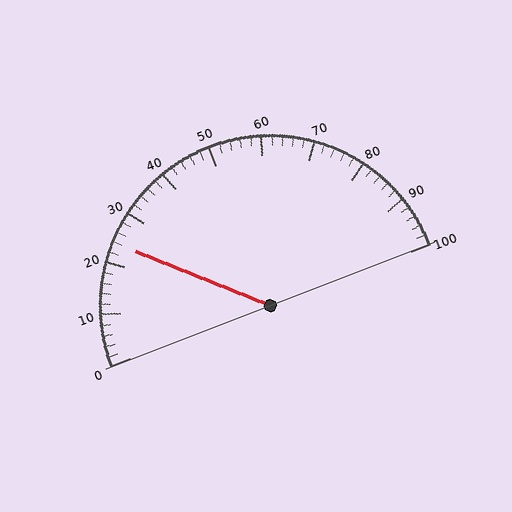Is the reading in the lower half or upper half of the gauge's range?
The reading is in the lower half of the range (0 to 100).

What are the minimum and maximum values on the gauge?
The gauge ranges from 0 to 100.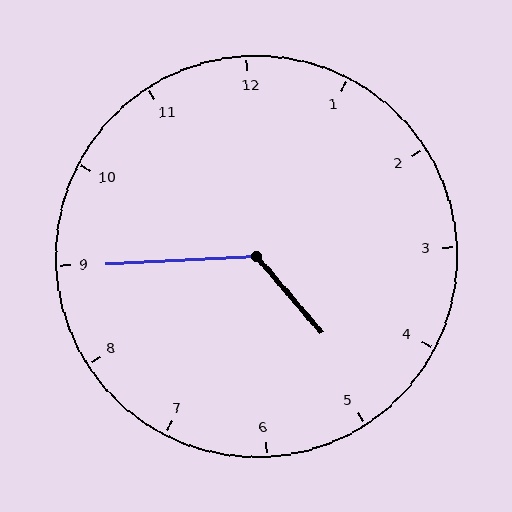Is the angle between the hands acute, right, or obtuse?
It is obtuse.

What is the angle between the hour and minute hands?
Approximately 128 degrees.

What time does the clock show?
4:45.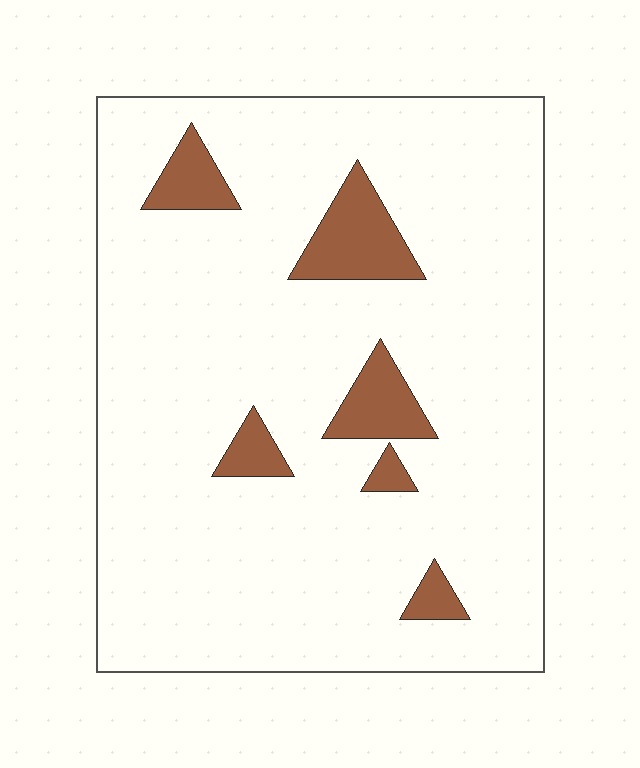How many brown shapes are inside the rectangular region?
6.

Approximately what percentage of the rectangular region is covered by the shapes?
Approximately 10%.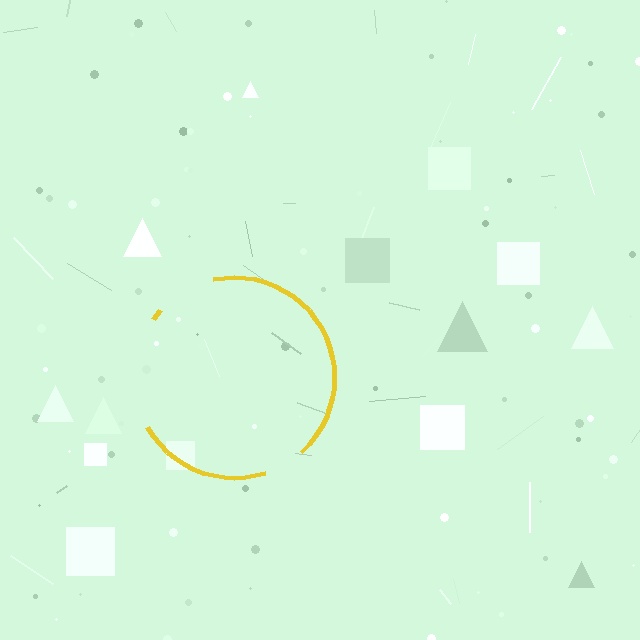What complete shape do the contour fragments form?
The contour fragments form a circle.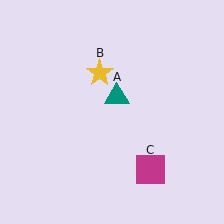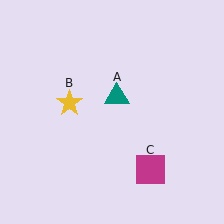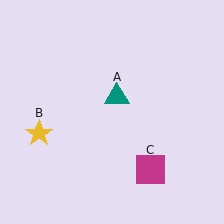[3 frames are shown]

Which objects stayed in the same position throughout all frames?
Teal triangle (object A) and magenta square (object C) remained stationary.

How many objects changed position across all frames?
1 object changed position: yellow star (object B).